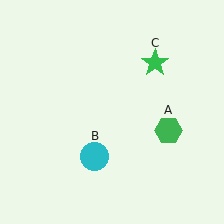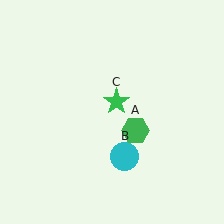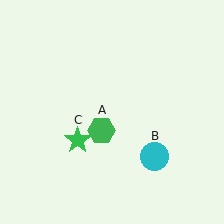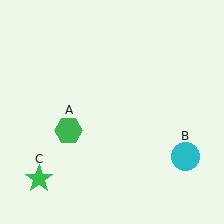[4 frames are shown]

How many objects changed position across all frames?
3 objects changed position: green hexagon (object A), cyan circle (object B), green star (object C).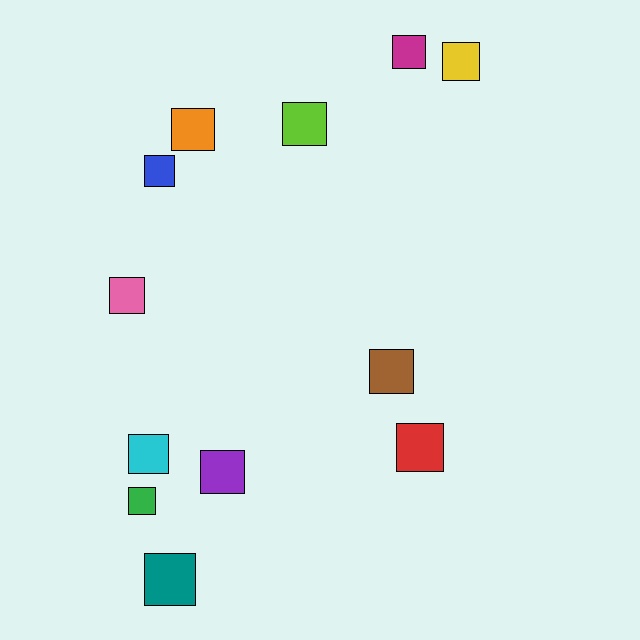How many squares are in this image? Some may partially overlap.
There are 12 squares.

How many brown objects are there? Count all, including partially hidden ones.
There is 1 brown object.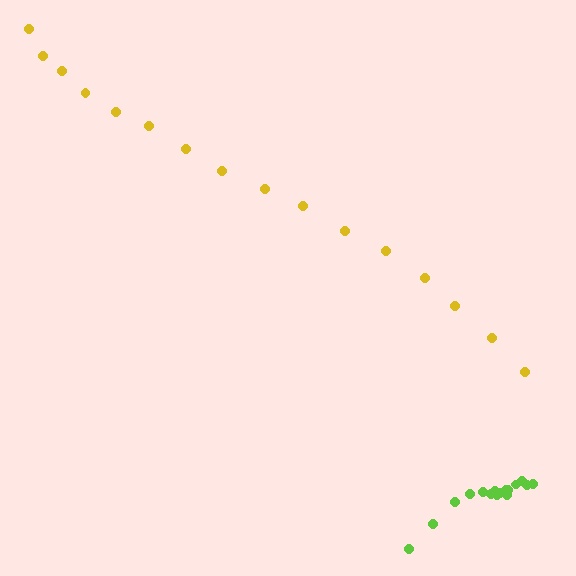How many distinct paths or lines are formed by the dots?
There are 2 distinct paths.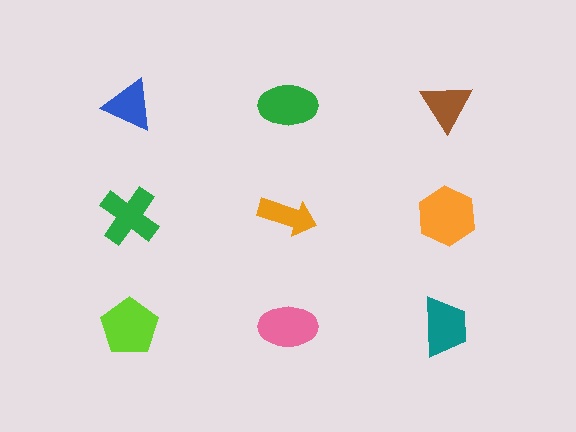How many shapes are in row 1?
3 shapes.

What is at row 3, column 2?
A pink ellipse.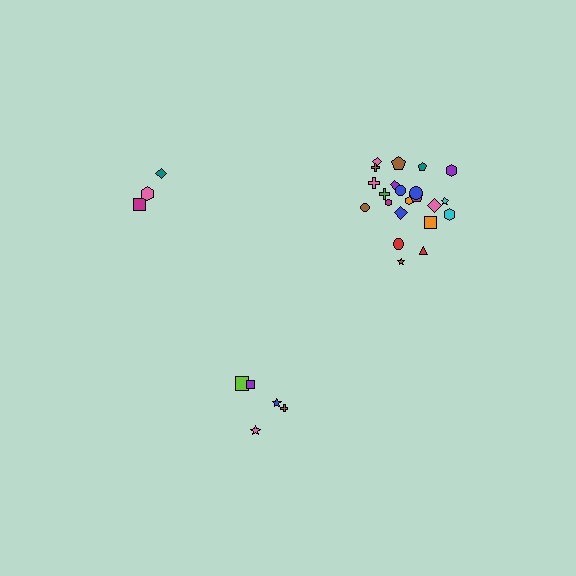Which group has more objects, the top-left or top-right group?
The top-right group.